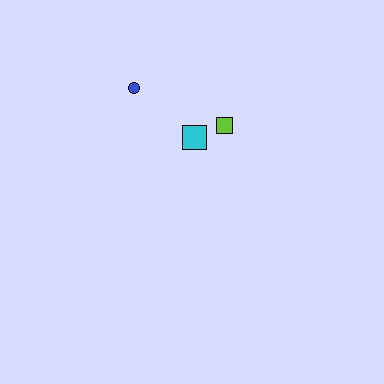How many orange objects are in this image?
There are no orange objects.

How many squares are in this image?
There are 2 squares.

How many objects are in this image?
There are 3 objects.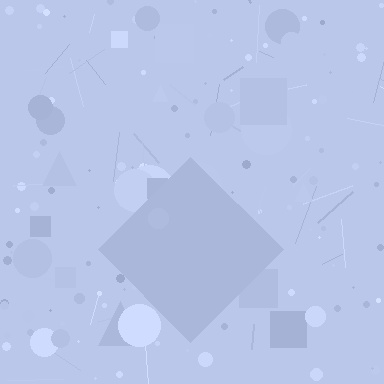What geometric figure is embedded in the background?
A diamond is embedded in the background.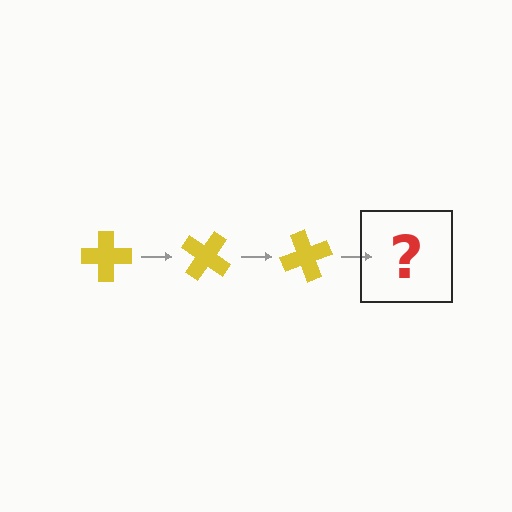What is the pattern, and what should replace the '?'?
The pattern is that the cross rotates 35 degrees each step. The '?' should be a yellow cross rotated 105 degrees.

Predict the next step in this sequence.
The next step is a yellow cross rotated 105 degrees.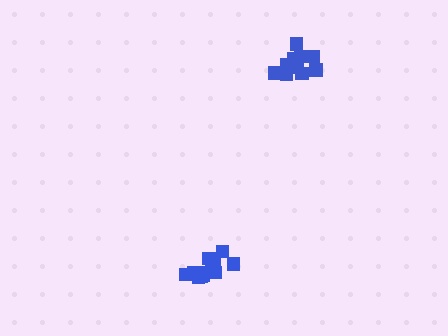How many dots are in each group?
Group 1: 10 dots, Group 2: 12 dots (22 total).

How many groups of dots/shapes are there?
There are 2 groups.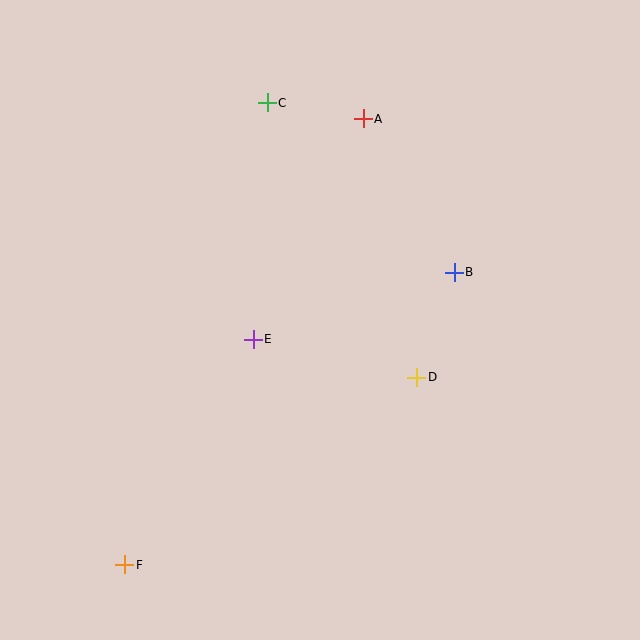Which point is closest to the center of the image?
Point E at (253, 339) is closest to the center.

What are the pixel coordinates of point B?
Point B is at (454, 272).